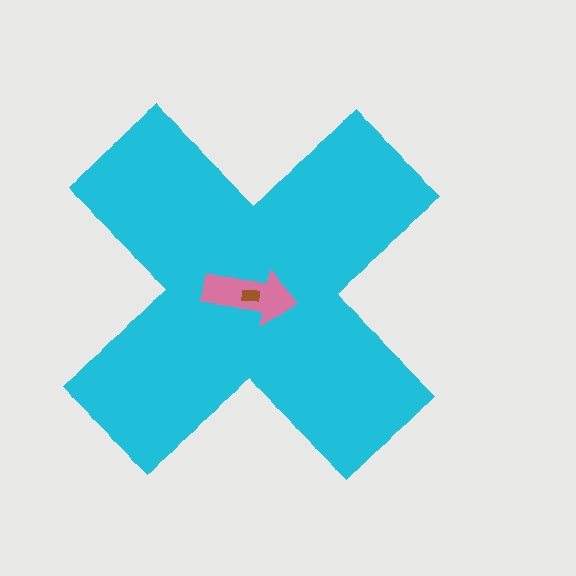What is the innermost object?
The brown rectangle.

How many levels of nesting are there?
3.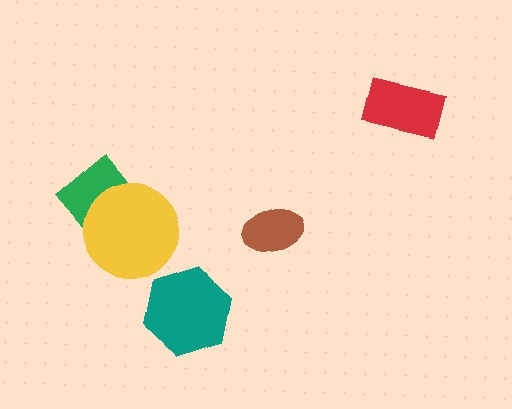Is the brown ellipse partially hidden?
No, no other shape covers it.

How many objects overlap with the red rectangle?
0 objects overlap with the red rectangle.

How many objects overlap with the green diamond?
1 object overlaps with the green diamond.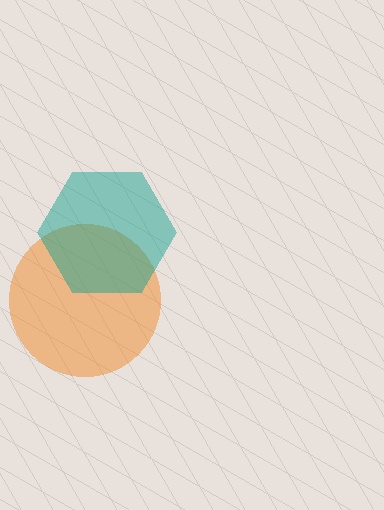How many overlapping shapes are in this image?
There are 2 overlapping shapes in the image.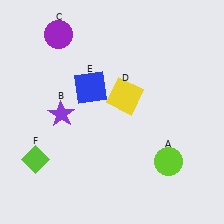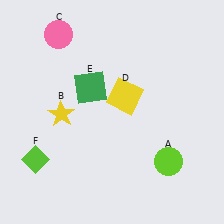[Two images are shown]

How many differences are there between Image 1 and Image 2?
There are 3 differences between the two images.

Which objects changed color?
B changed from purple to yellow. C changed from purple to pink. E changed from blue to green.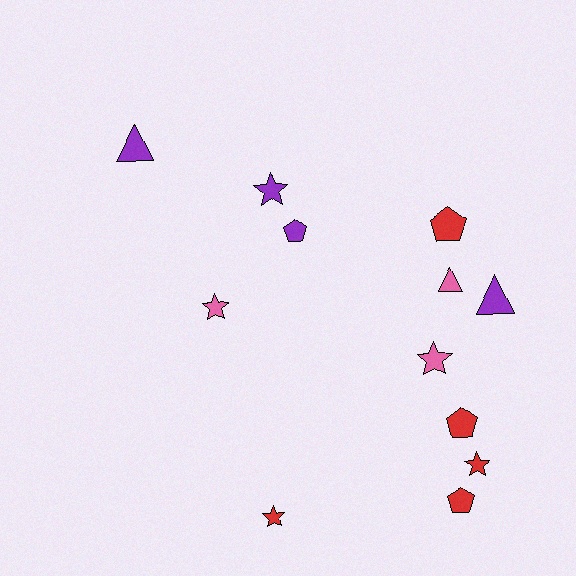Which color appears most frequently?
Red, with 5 objects.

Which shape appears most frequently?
Star, with 5 objects.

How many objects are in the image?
There are 12 objects.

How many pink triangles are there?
There is 1 pink triangle.